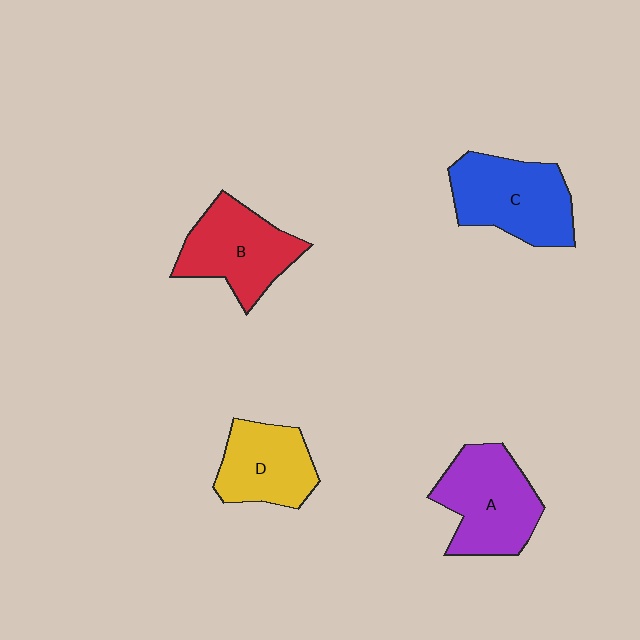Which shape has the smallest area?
Shape D (yellow).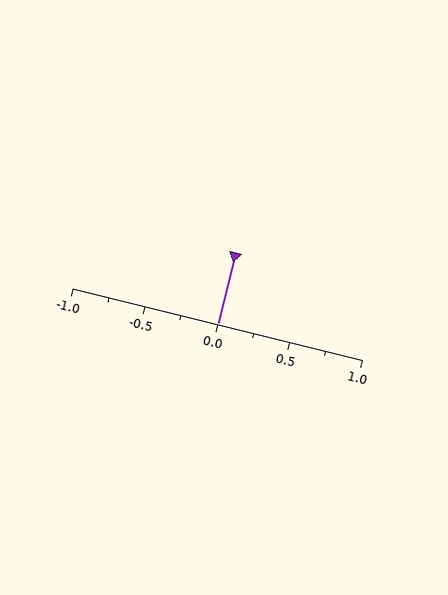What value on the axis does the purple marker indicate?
The marker indicates approximately 0.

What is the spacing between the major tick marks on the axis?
The major ticks are spaced 0.5 apart.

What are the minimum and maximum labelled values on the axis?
The axis runs from -1.0 to 1.0.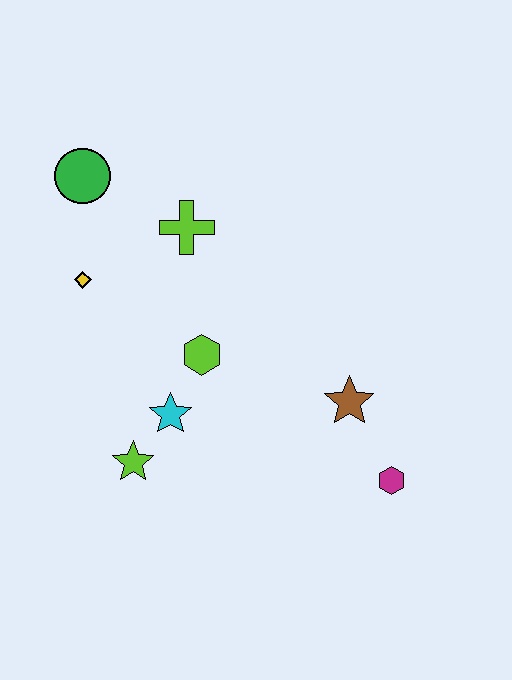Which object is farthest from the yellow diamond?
The magenta hexagon is farthest from the yellow diamond.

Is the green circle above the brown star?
Yes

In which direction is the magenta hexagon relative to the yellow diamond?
The magenta hexagon is to the right of the yellow diamond.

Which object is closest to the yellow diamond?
The green circle is closest to the yellow diamond.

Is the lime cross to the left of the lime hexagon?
Yes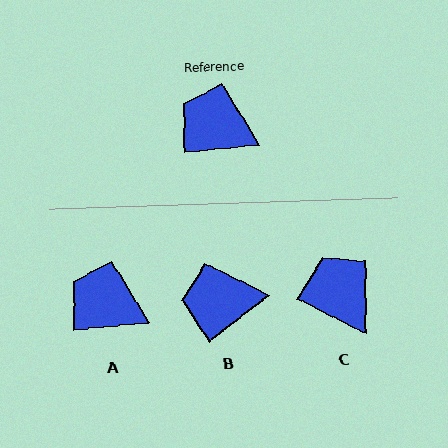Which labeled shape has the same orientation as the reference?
A.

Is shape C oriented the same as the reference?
No, it is off by about 31 degrees.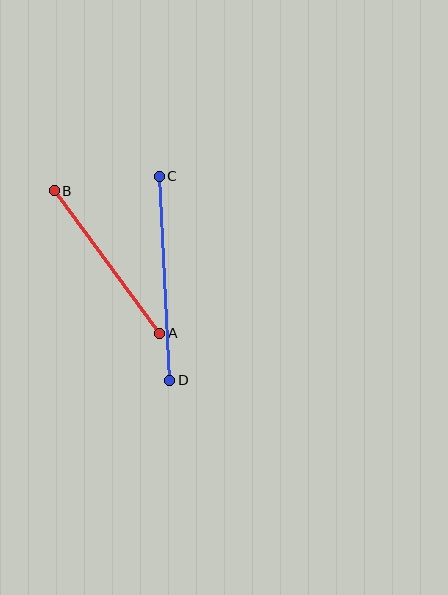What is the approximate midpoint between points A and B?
The midpoint is at approximately (107, 262) pixels.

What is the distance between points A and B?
The distance is approximately 178 pixels.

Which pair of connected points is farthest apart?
Points C and D are farthest apart.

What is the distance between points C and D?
The distance is approximately 204 pixels.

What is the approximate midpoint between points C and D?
The midpoint is at approximately (165, 278) pixels.